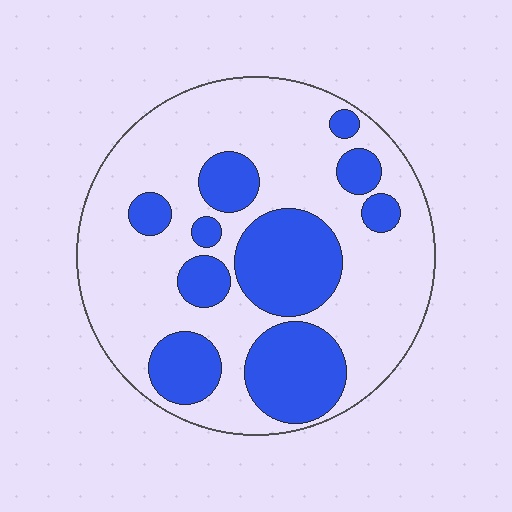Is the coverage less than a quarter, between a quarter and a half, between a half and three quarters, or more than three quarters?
Between a quarter and a half.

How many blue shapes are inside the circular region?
10.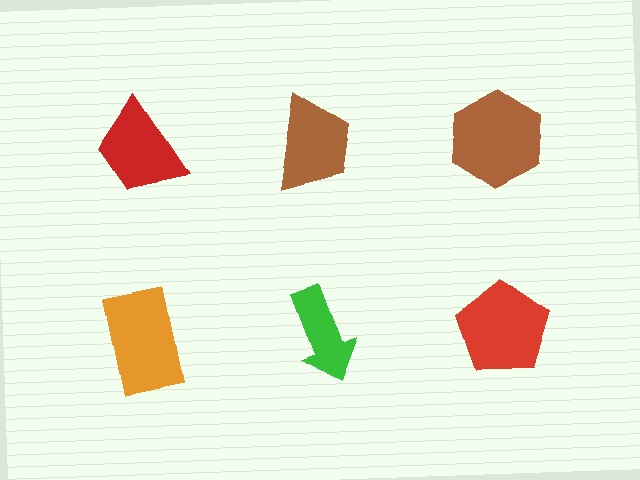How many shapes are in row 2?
3 shapes.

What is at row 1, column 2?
A brown trapezoid.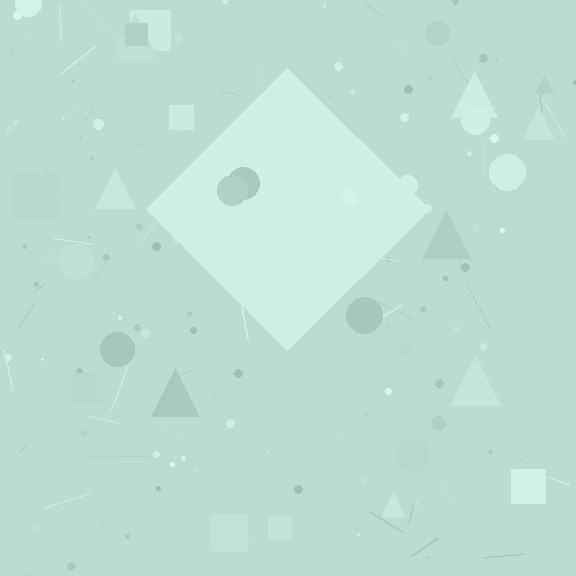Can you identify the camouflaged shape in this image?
The camouflaged shape is a diamond.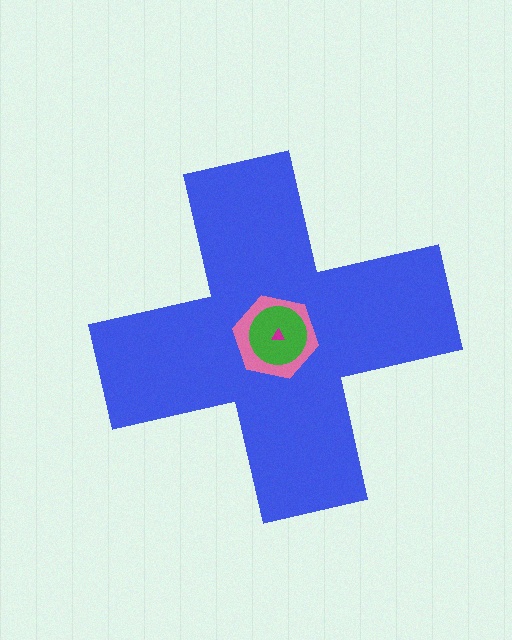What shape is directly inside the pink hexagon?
The green circle.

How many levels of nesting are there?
4.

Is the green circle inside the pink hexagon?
Yes.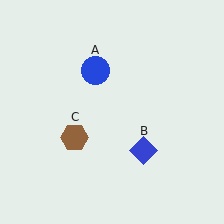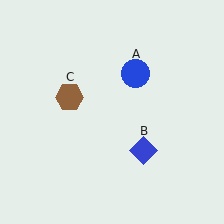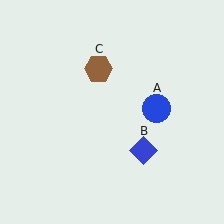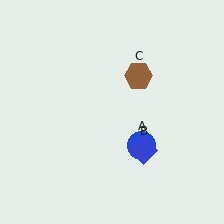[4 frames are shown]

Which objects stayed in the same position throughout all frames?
Blue diamond (object B) remained stationary.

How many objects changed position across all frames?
2 objects changed position: blue circle (object A), brown hexagon (object C).